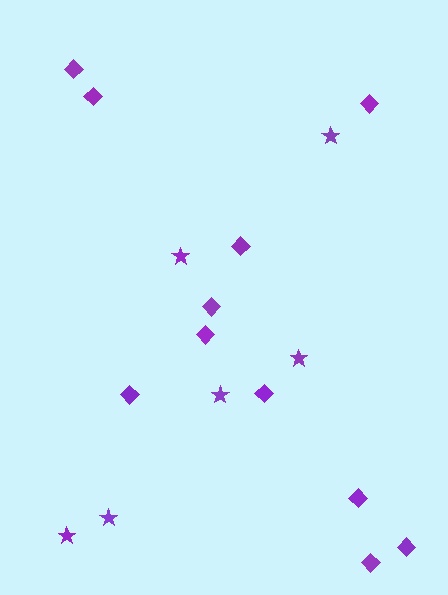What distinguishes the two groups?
There are 2 groups: one group of diamonds (11) and one group of stars (6).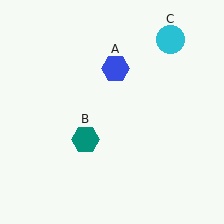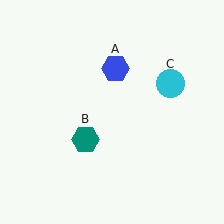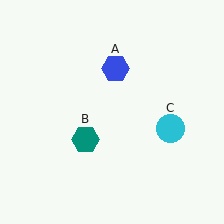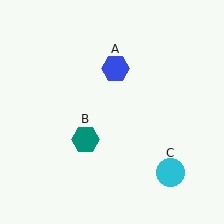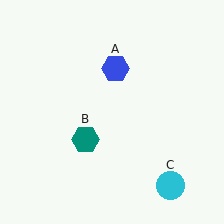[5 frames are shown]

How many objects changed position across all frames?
1 object changed position: cyan circle (object C).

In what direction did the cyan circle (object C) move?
The cyan circle (object C) moved down.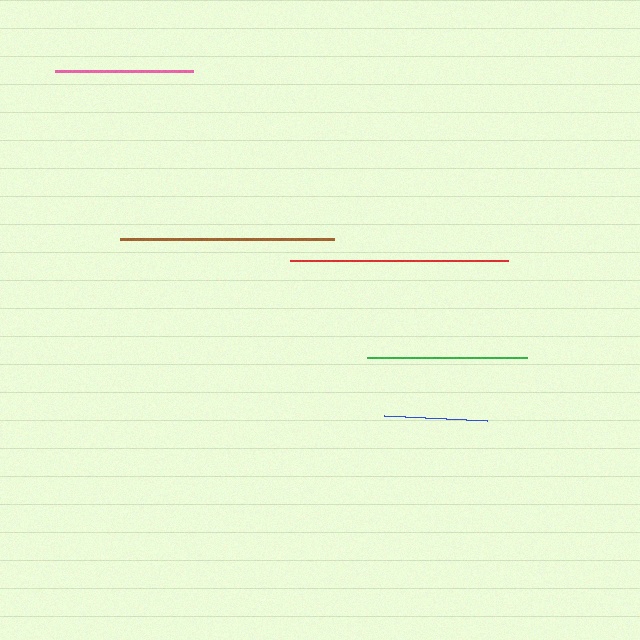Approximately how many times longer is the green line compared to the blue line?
The green line is approximately 1.5 times the length of the blue line.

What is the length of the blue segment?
The blue segment is approximately 104 pixels long.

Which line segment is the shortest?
The blue line is the shortest at approximately 104 pixels.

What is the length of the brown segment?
The brown segment is approximately 214 pixels long.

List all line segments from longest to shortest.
From longest to shortest: red, brown, green, pink, blue.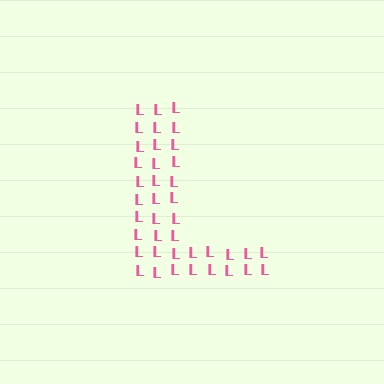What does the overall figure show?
The overall figure shows the letter L.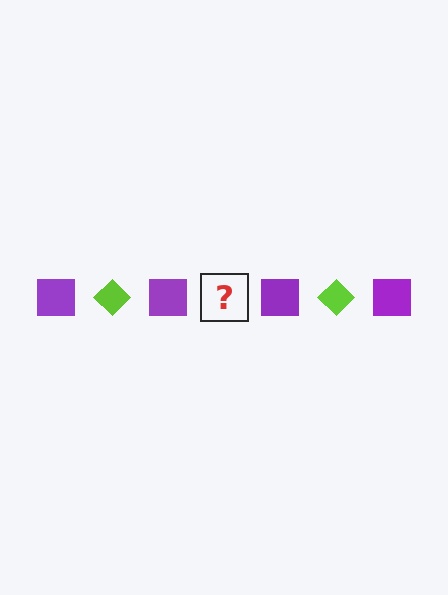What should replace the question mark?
The question mark should be replaced with a lime diamond.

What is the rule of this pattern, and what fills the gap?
The rule is that the pattern alternates between purple square and lime diamond. The gap should be filled with a lime diamond.